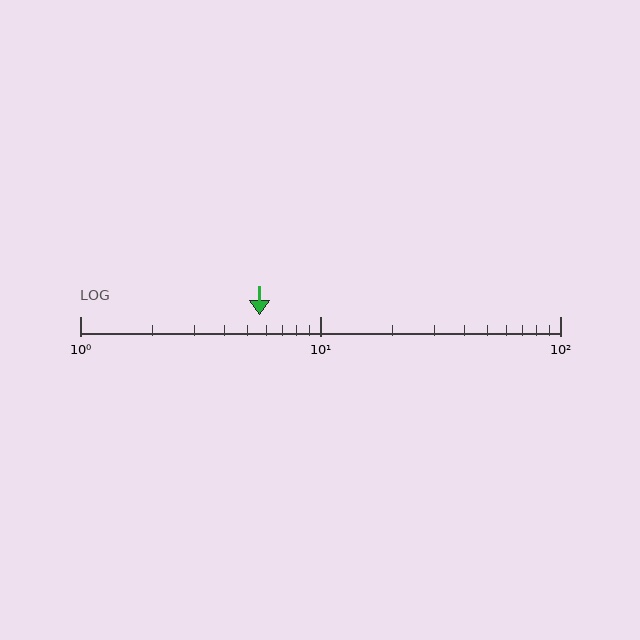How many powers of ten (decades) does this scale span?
The scale spans 2 decades, from 1 to 100.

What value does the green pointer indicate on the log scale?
The pointer indicates approximately 5.6.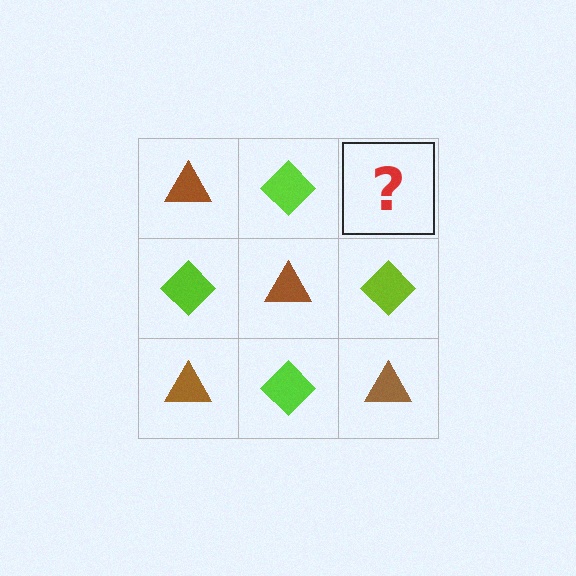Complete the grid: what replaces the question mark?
The question mark should be replaced with a brown triangle.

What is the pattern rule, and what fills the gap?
The rule is that it alternates brown triangle and lime diamond in a checkerboard pattern. The gap should be filled with a brown triangle.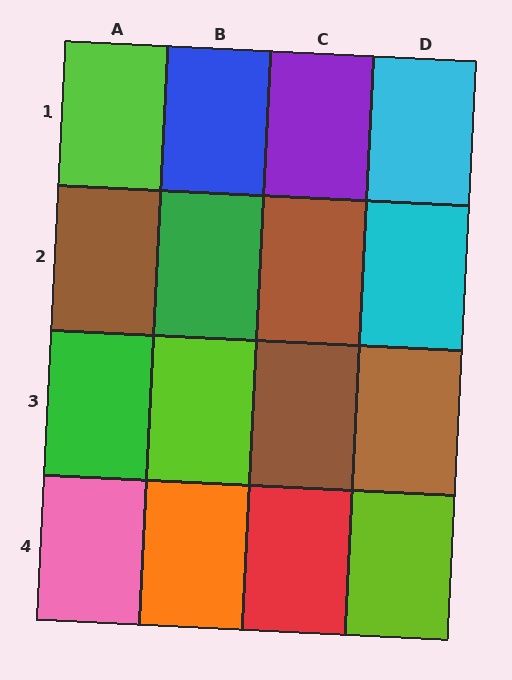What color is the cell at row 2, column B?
Green.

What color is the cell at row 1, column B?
Blue.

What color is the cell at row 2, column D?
Cyan.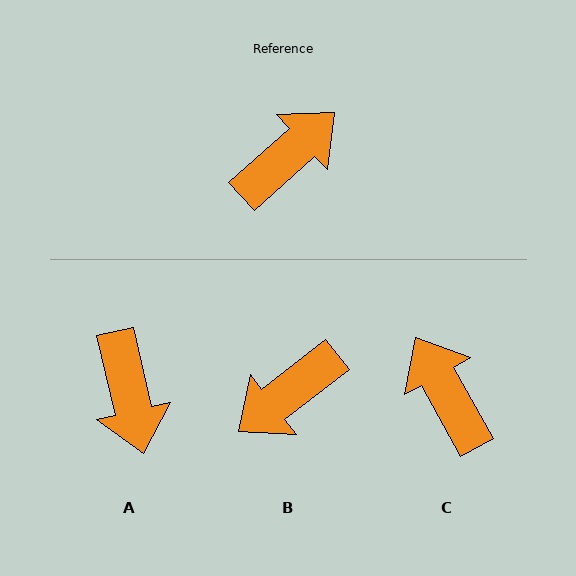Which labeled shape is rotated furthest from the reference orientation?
B, about 176 degrees away.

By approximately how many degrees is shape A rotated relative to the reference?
Approximately 119 degrees clockwise.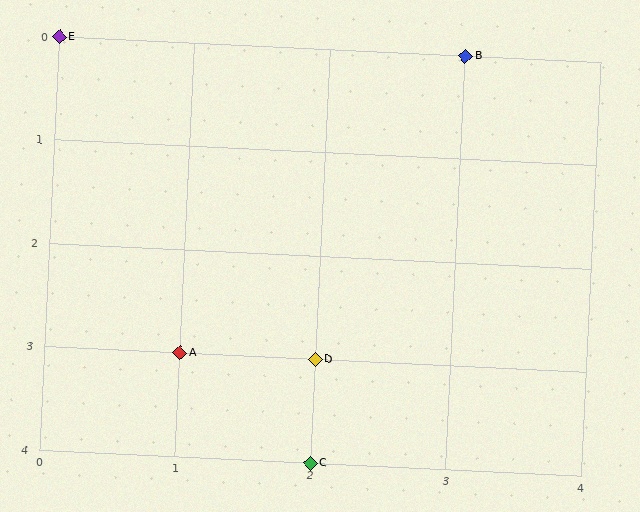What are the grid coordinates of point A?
Point A is at grid coordinates (1, 3).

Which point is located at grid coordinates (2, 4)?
Point C is at (2, 4).